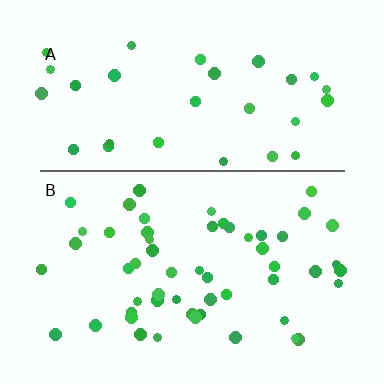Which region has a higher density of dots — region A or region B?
B (the bottom).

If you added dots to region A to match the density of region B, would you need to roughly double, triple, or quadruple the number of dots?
Approximately double.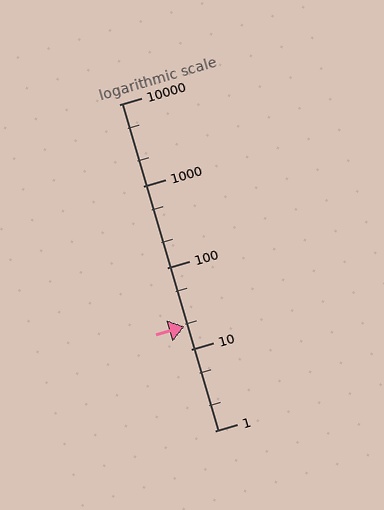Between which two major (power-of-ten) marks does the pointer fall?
The pointer is between 10 and 100.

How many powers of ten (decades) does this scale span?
The scale spans 4 decades, from 1 to 10000.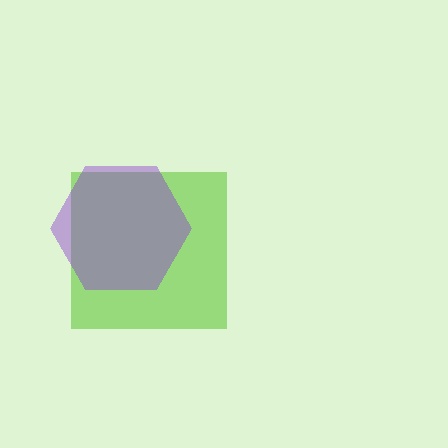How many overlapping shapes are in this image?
There are 2 overlapping shapes in the image.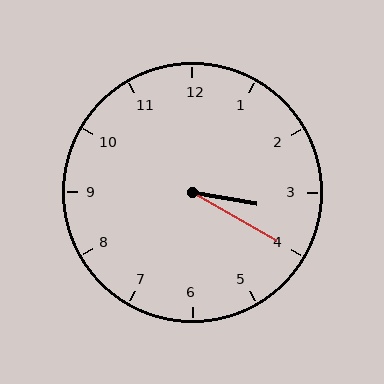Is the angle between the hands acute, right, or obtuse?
It is acute.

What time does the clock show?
3:20.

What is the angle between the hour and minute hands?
Approximately 20 degrees.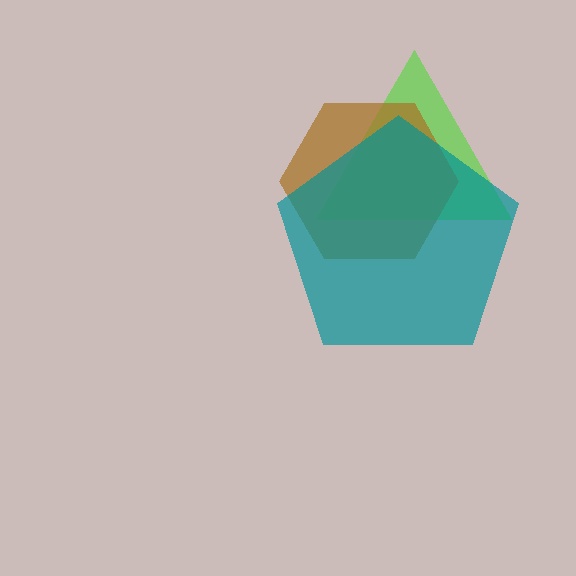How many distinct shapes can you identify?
There are 3 distinct shapes: a lime triangle, a brown hexagon, a teal pentagon.